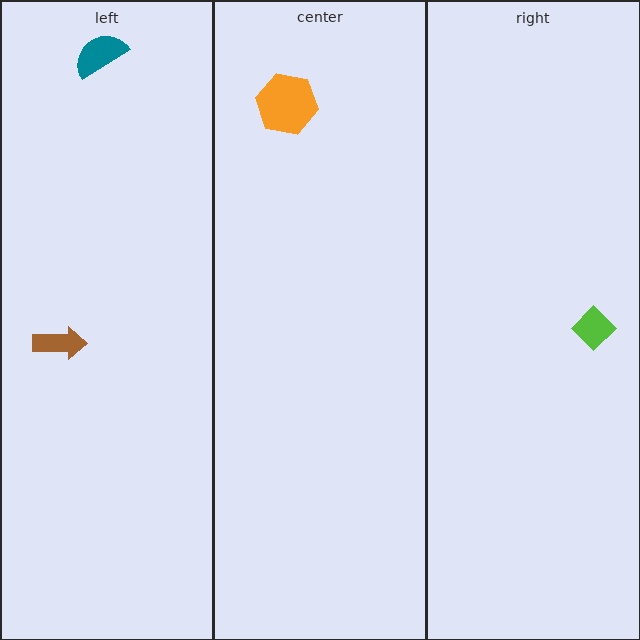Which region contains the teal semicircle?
The left region.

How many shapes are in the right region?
1.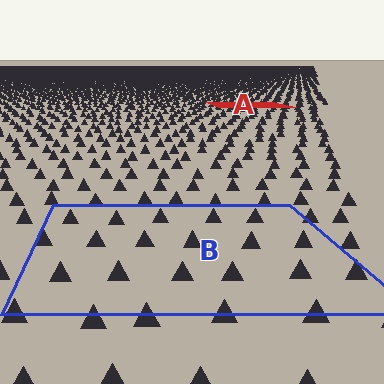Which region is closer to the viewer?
Region B is closer. The texture elements there are larger and more spread out.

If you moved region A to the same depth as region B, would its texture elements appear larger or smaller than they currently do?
They would appear larger. At a closer depth, the same texture elements are projected at a bigger on-screen size.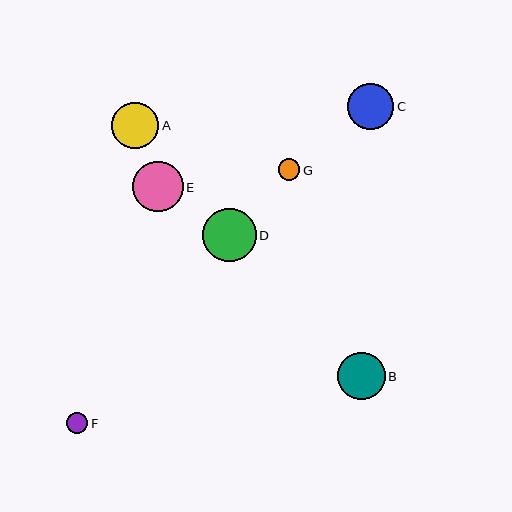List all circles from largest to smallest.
From largest to smallest: D, E, B, A, C, G, F.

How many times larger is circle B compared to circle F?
Circle B is approximately 2.2 times the size of circle F.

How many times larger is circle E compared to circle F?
Circle E is approximately 2.4 times the size of circle F.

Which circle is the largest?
Circle D is the largest with a size of approximately 53 pixels.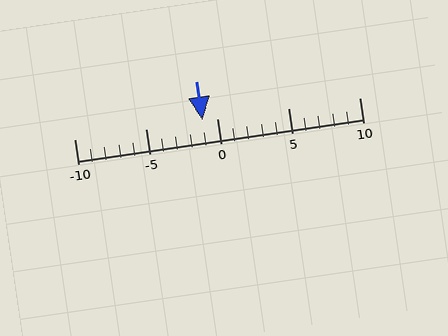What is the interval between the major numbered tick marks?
The major tick marks are spaced 5 units apart.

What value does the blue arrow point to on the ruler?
The blue arrow points to approximately -1.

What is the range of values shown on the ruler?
The ruler shows values from -10 to 10.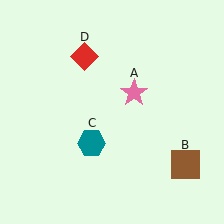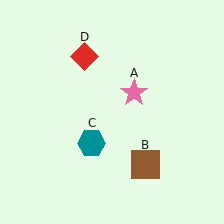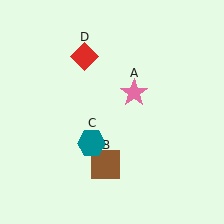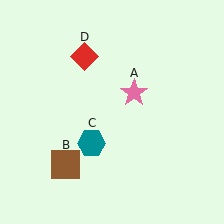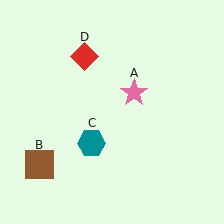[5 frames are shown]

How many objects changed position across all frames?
1 object changed position: brown square (object B).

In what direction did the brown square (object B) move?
The brown square (object B) moved left.